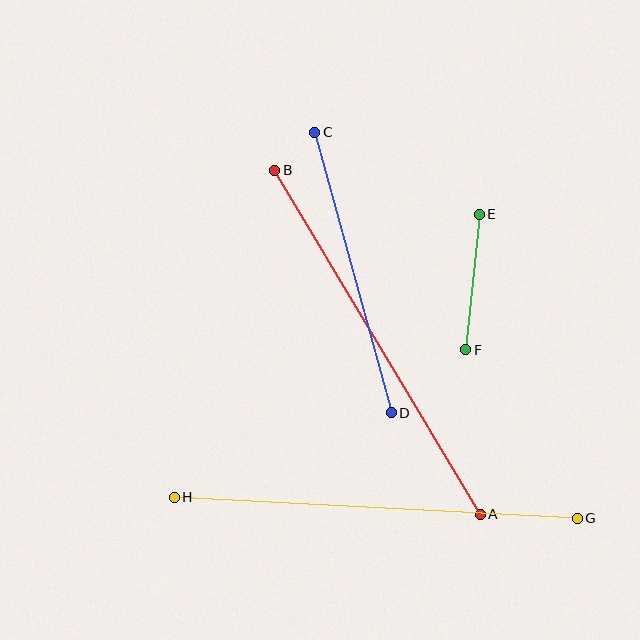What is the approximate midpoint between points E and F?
The midpoint is at approximately (472, 282) pixels.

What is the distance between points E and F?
The distance is approximately 136 pixels.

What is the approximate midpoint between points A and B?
The midpoint is at approximately (378, 342) pixels.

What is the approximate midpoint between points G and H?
The midpoint is at approximately (376, 508) pixels.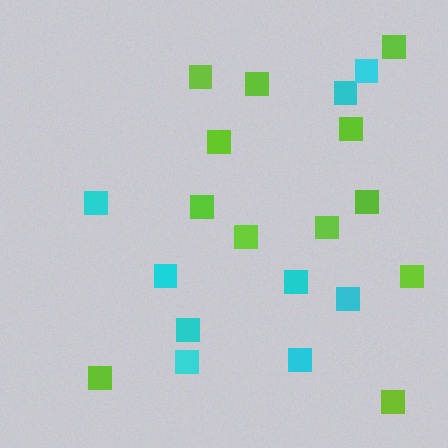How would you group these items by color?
There are 2 groups: one group of lime squares (12) and one group of cyan squares (9).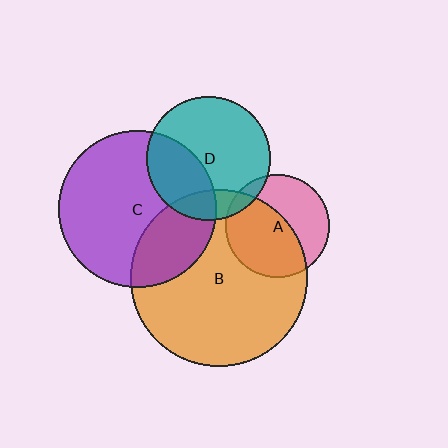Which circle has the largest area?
Circle B (orange).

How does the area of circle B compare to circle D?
Approximately 2.0 times.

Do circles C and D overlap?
Yes.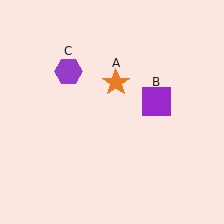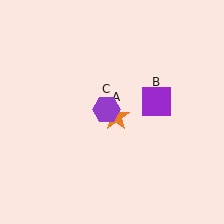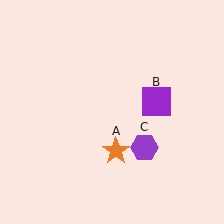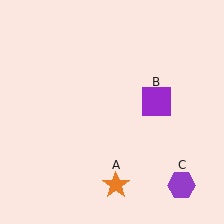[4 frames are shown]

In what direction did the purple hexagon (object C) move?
The purple hexagon (object C) moved down and to the right.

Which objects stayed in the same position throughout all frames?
Purple square (object B) remained stationary.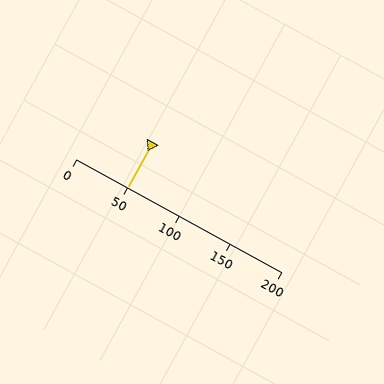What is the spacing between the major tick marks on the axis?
The major ticks are spaced 50 apart.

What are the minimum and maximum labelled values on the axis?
The axis runs from 0 to 200.